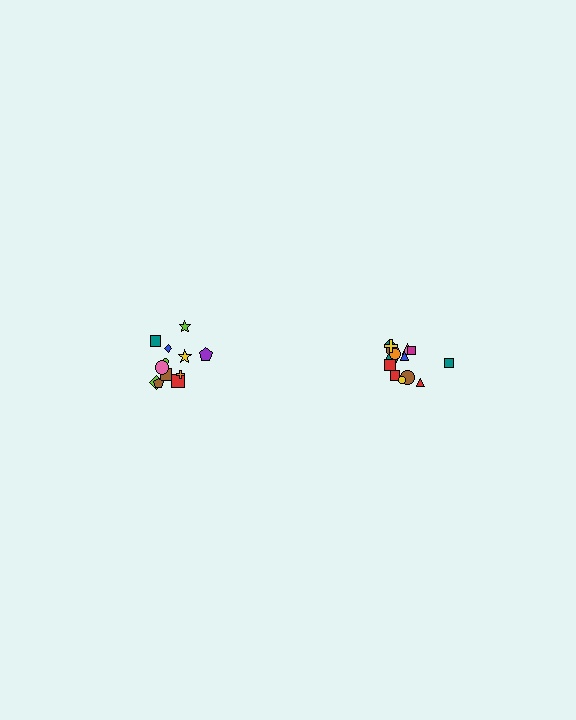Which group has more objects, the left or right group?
The right group.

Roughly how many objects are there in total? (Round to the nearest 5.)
Roughly 25 objects in total.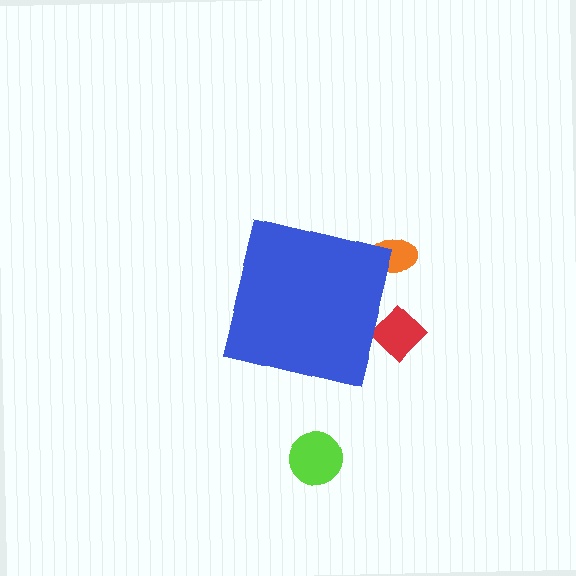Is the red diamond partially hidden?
Yes, the red diamond is partially hidden behind the blue square.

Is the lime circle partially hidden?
No, the lime circle is fully visible.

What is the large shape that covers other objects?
A blue square.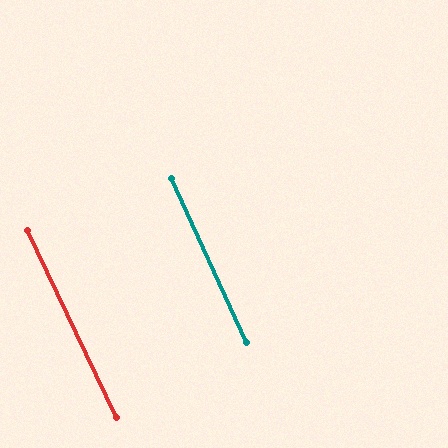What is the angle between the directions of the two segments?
Approximately 1 degree.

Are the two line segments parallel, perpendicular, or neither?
Parallel — their directions differ by only 0.7°.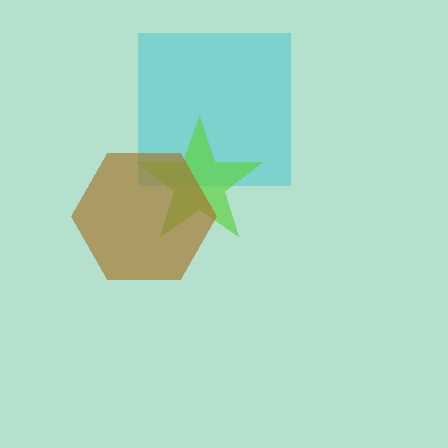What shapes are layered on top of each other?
The layered shapes are: a cyan square, a lime star, a brown hexagon.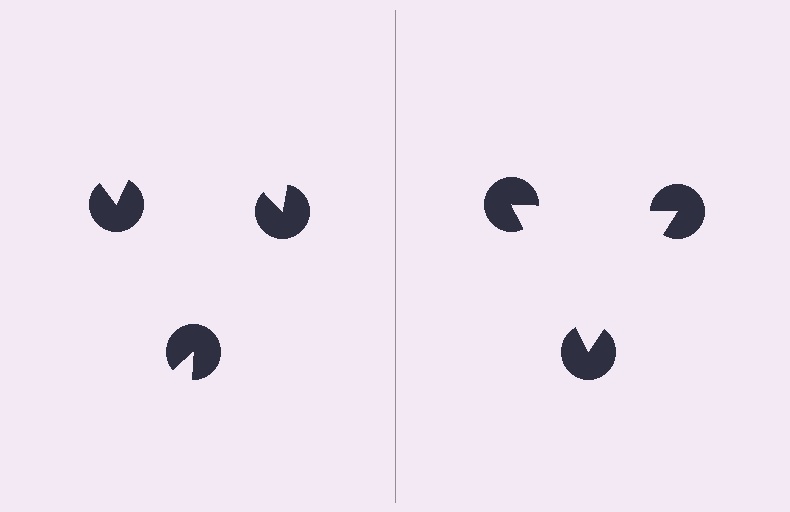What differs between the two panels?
The pac-man discs are positioned identically on both sides; only the wedge orientations differ. On the right they align to a triangle; on the left they are misaligned.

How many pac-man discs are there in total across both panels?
6 — 3 on each side.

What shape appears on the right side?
An illusory triangle.